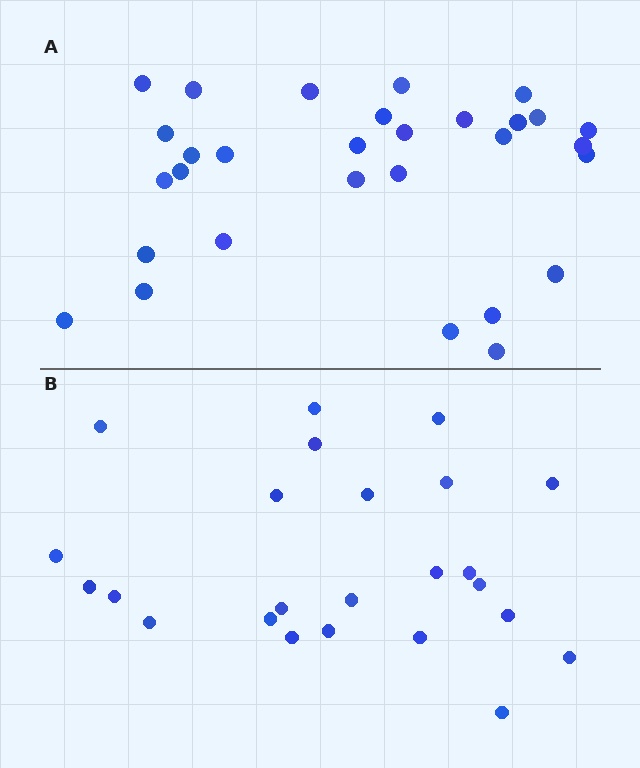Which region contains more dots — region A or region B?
Region A (the top region) has more dots.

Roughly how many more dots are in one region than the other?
Region A has about 6 more dots than region B.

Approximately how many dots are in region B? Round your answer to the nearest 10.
About 20 dots. (The exact count is 24, which rounds to 20.)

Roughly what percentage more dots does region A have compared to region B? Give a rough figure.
About 25% more.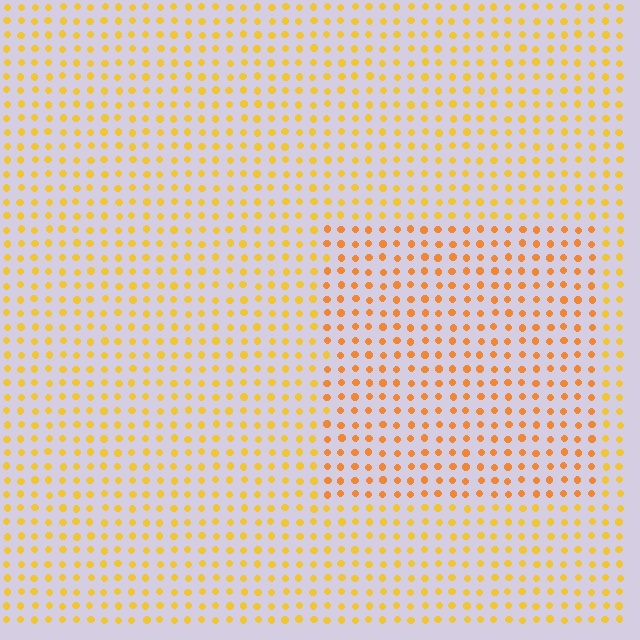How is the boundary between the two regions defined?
The boundary is defined purely by a slight shift in hue (about 21 degrees). Spacing, size, and orientation are identical on both sides.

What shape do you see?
I see a rectangle.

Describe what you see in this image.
The image is filled with small yellow elements in a uniform arrangement. A rectangle-shaped region is visible where the elements are tinted to a slightly different hue, forming a subtle color boundary.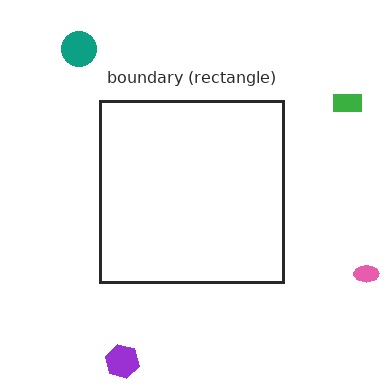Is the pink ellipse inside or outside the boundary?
Outside.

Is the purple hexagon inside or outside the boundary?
Outside.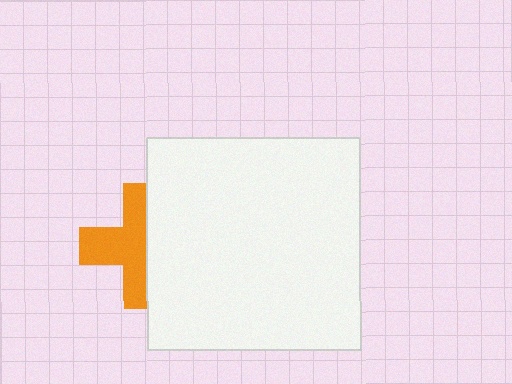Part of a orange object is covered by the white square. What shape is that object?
It is a cross.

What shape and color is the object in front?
The object in front is a white square.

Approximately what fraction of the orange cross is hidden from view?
Roughly 45% of the orange cross is hidden behind the white square.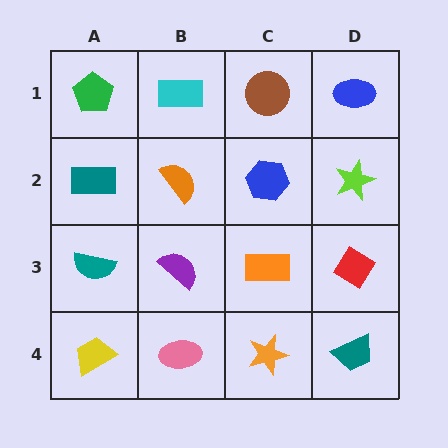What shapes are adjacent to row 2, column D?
A blue ellipse (row 1, column D), a red diamond (row 3, column D), a blue hexagon (row 2, column C).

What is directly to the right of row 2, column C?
A lime star.